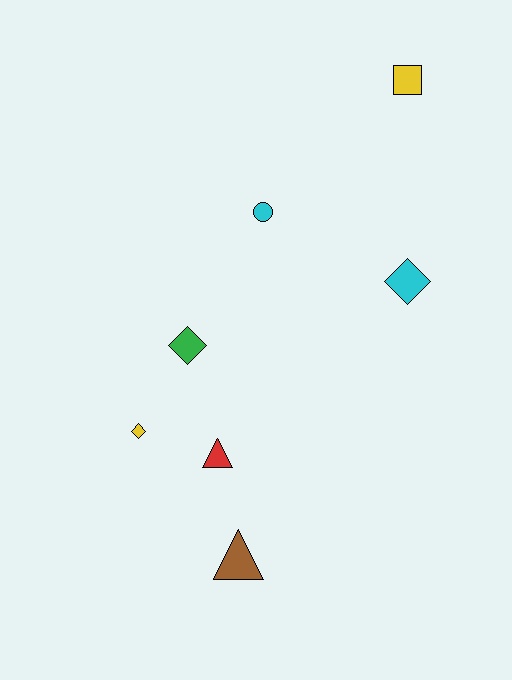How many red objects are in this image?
There is 1 red object.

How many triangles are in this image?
There are 2 triangles.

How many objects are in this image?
There are 7 objects.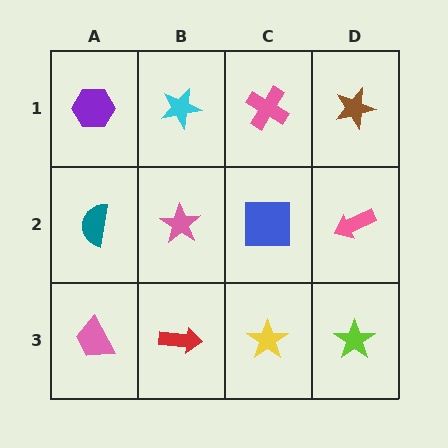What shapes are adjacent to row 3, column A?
A teal semicircle (row 2, column A), a red arrow (row 3, column B).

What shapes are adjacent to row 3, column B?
A pink star (row 2, column B), a pink trapezoid (row 3, column A), a yellow star (row 3, column C).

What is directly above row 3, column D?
A pink arrow.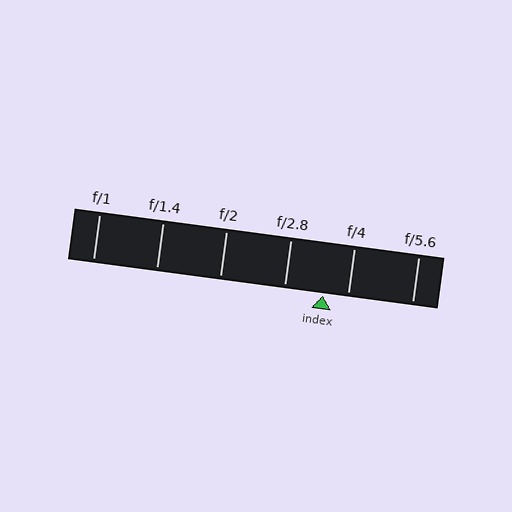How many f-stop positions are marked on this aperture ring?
There are 6 f-stop positions marked.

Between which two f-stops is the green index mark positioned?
The index mark is between f/2.8 and f/4.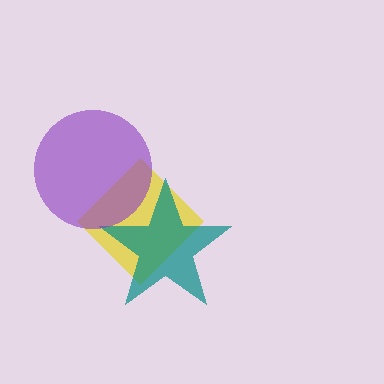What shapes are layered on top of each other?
The layered shapes are: a yellow diamond, a teal star, a purple circle.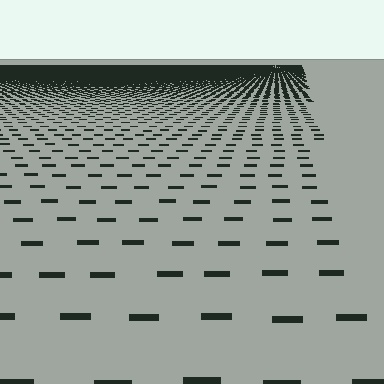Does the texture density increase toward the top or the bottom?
Density increases toward the top.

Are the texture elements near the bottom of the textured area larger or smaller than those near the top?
Larger. Near the bottom, elements are closer to the viewer and appear at a bigger on-screen size.